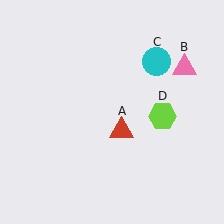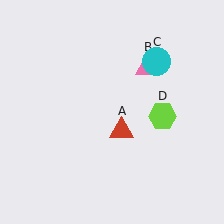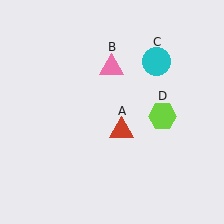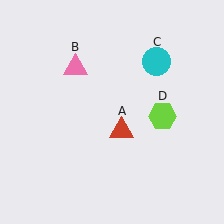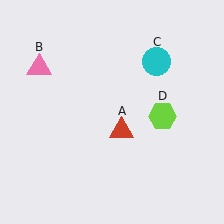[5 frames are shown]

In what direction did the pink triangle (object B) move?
The pink triangle (object B) moved left.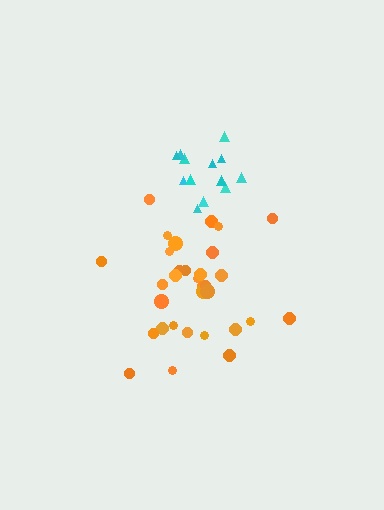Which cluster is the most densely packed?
Cyan.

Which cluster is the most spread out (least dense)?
Orange.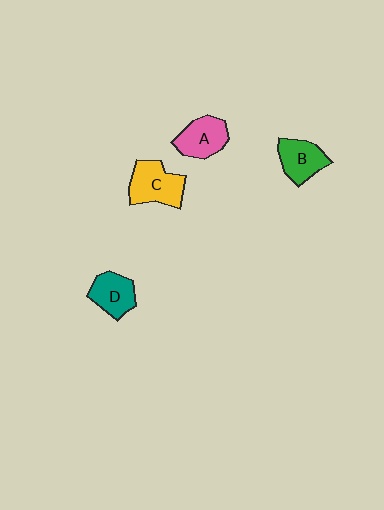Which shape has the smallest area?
Shape D (teal).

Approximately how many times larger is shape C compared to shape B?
Approximately 1.2 times.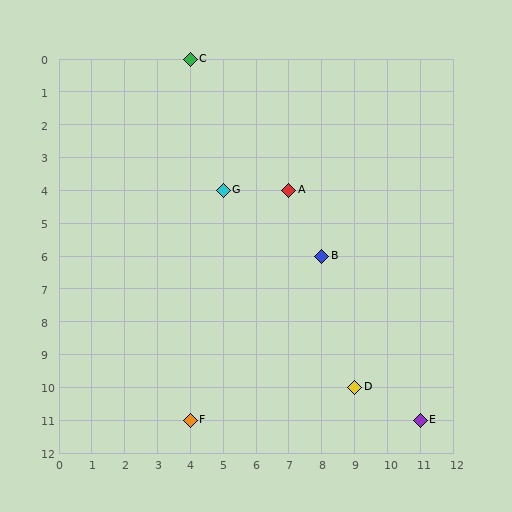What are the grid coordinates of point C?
Point C is at grid coordinates (4, 0).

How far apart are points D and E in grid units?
Points D and E are 2 columns and 1 row apart (about 2.2 grid units diagonally).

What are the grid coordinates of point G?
Point G is at grid coordinates (5, 4).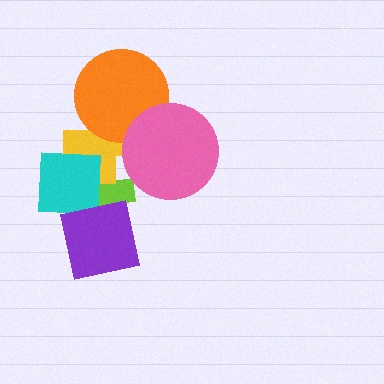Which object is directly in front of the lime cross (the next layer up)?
The yellow cross is directly in front of the lime cross.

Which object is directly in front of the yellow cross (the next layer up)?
The cyan square is directly in front of the yellow cross.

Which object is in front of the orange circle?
The pink circle is in front of the orange circle.